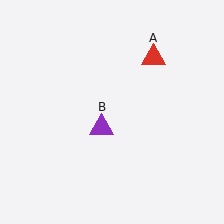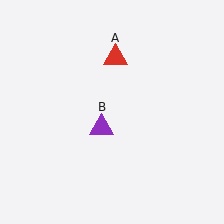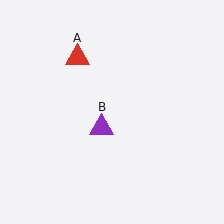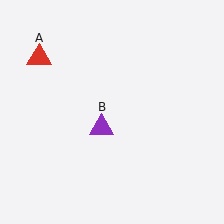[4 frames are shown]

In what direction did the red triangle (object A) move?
The red triangle (object A) moved left.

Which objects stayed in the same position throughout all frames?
Purple triangle (object B) remained stationary.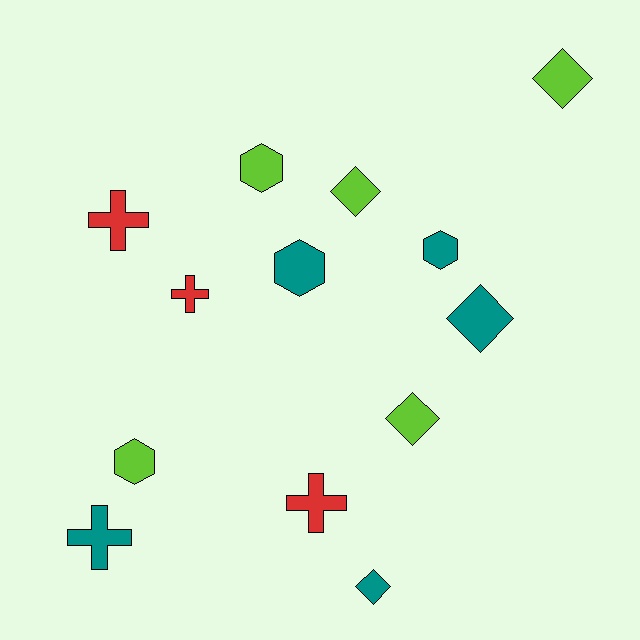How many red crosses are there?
There are 3 red crosses.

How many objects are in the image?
There are 13 objects.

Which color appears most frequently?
Teal, with 5 objects.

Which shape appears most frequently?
Diamond, with 5 objects.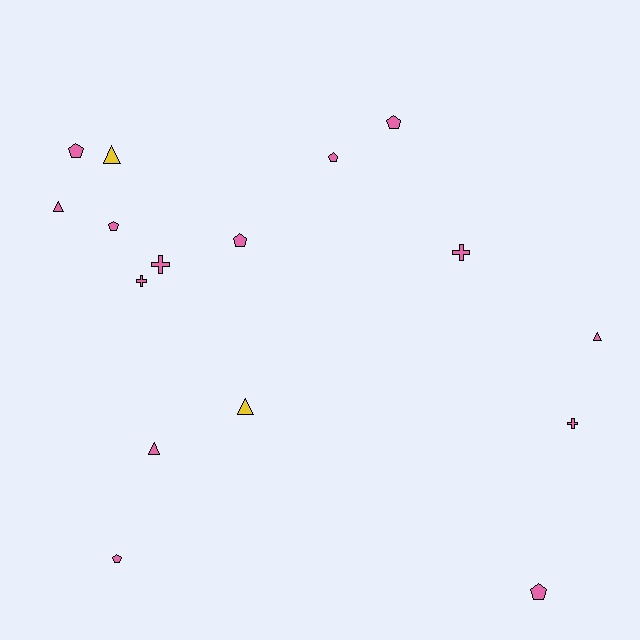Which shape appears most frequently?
Pentagon, with 7 objects.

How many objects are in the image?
There are 16 objects.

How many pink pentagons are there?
There are 7 pink pentagons.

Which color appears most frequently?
Pink, with 14 objects.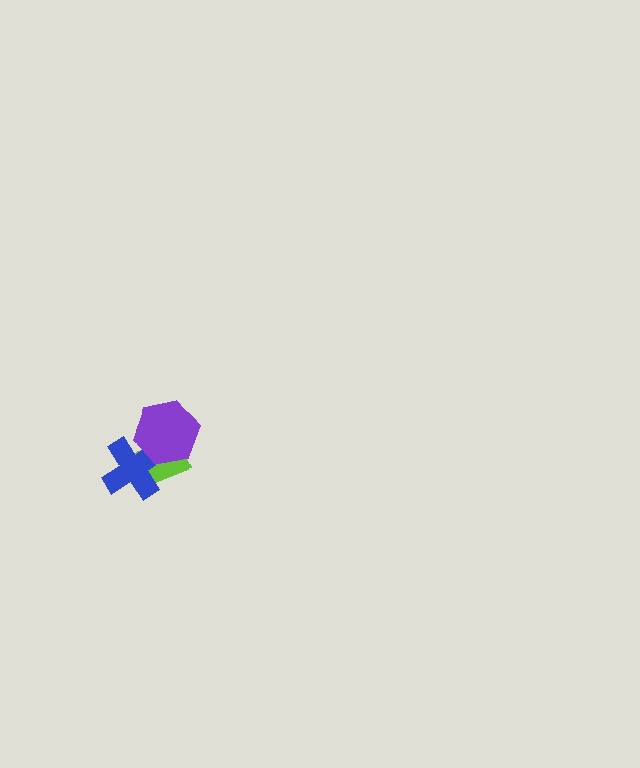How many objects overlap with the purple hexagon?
2 objects overlap with the purple hexagon.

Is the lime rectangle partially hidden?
Yes, it is partially covered by another shape.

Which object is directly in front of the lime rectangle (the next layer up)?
The blue cross is directly in front of the lime rectangle.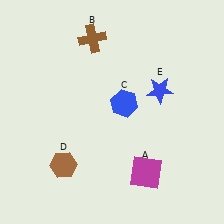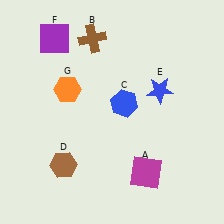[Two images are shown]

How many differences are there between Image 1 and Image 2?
There are 2 differences between the two images.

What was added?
A purple square (F), an orange hexagon (G) were added in Image 2.